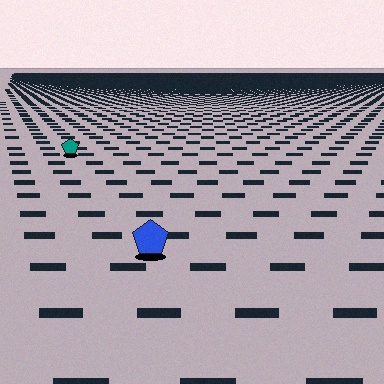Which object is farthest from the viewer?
The teal pentagon is farthest from the viewer. It appears smaller and the ground texture around it is denser.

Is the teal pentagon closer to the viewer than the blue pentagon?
No. The blue pentagon is closer — you can tell from the texture gradient: the ground texture is coarser near it.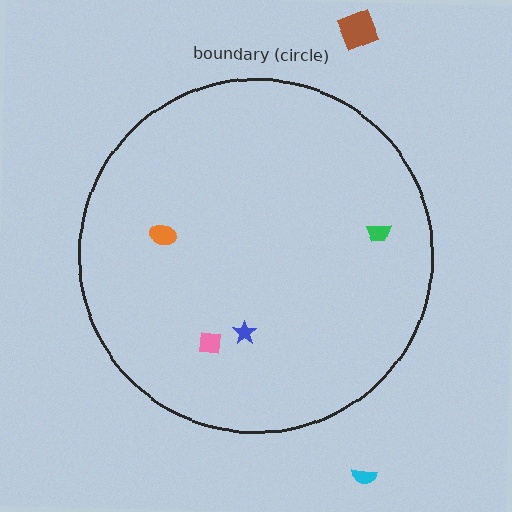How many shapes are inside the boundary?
4 inside, 2 outside.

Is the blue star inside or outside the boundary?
Inside.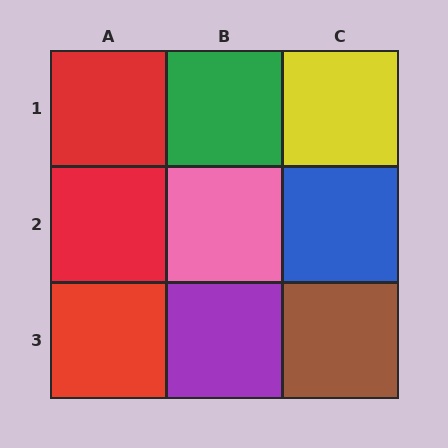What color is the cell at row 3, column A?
Red.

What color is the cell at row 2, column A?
Red.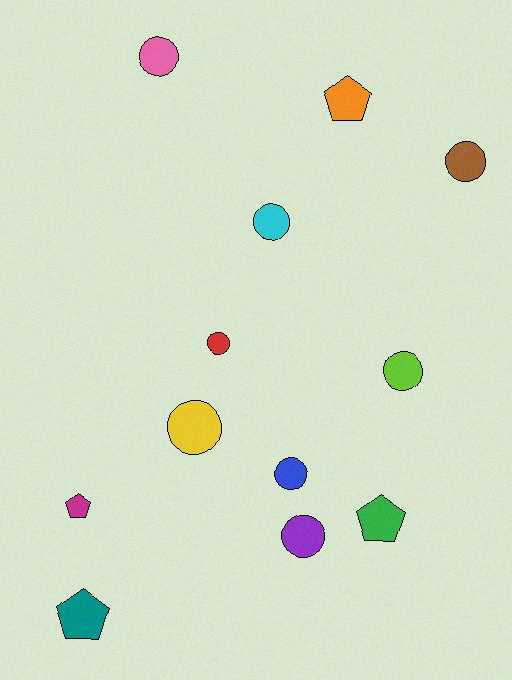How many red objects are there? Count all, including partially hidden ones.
There is 1 red object.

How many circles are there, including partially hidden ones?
There are 8 circles.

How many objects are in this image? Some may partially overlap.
There are 12 objects.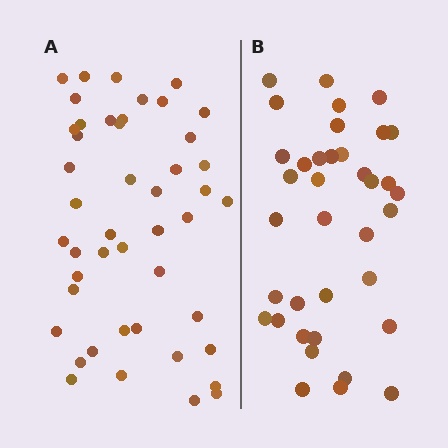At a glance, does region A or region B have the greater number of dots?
Region A (the left region) has more dots.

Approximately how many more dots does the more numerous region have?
Region A has roughly 8 or so more dots than region B.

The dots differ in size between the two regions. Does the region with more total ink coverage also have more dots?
No. Region B has more total ink coverage because its dots are larger, but region A actually contains more individual dots. Total area can be misleading — the number of items is what matters here.